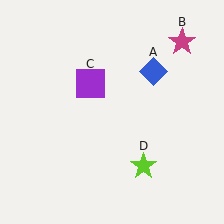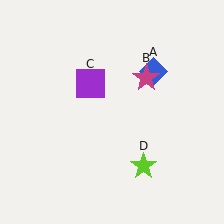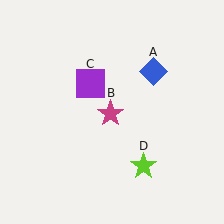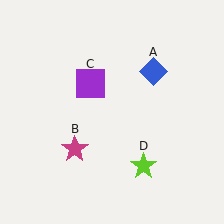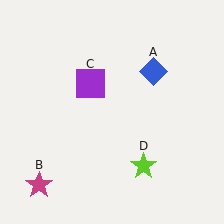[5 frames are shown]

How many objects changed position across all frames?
1 object changed position: magenta star (object B).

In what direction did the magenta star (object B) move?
The magenta star (object B) moved down and to the left.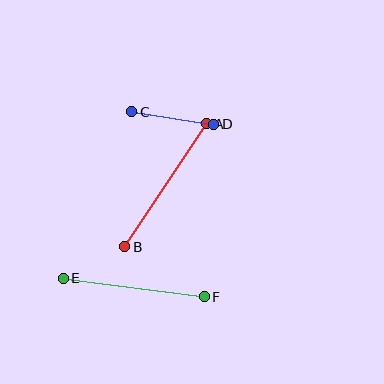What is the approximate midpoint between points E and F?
The midpoint is at approximately (134, 287) pixels.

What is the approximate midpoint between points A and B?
The midpoint is at approximately (165, 185) pixels.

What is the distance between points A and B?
The distance is approximately 147 pixels.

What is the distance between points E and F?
The distance is approximately 142 pixels.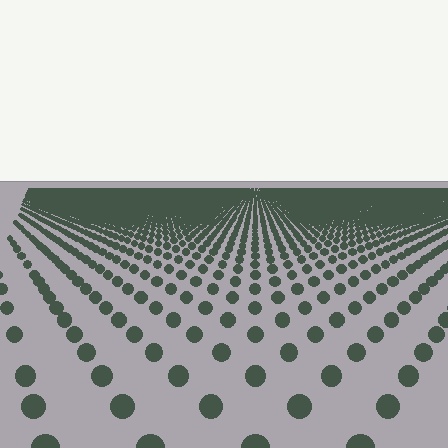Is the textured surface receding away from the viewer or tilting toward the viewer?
The surface is receding away from the viewer. Texture elements get smaller and denser toward the top.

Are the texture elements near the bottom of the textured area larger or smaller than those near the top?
Larger. Near the bottom, elements are closer to the viewer and appear at a bigger on-screen size.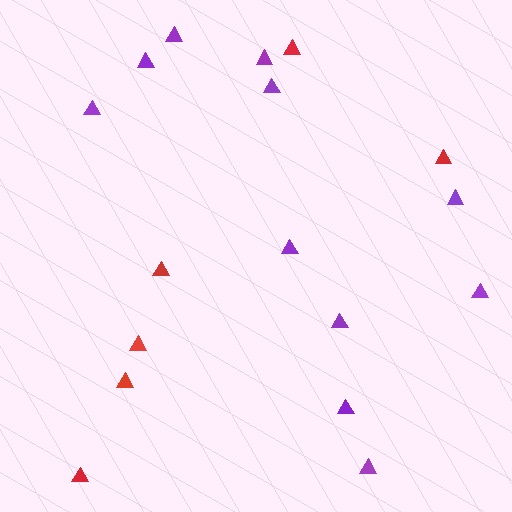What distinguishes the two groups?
There are 2 groups: one group of red triangles (6) and one group of purple triangles (11).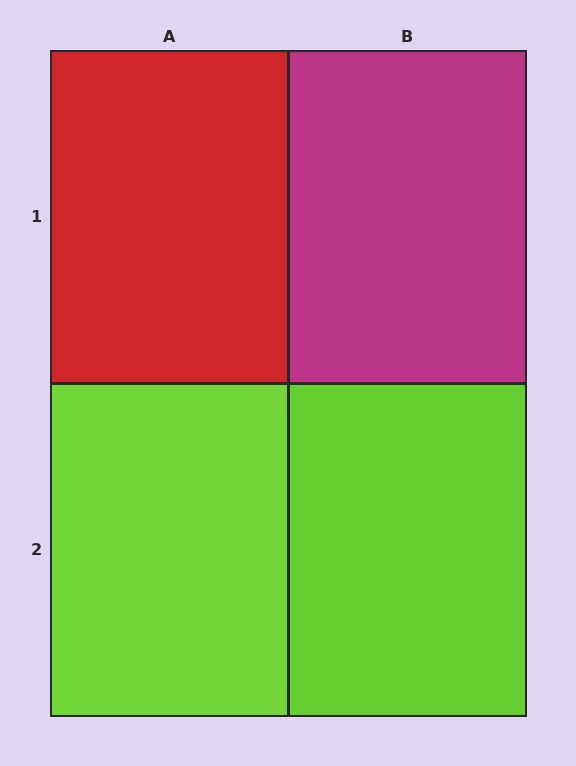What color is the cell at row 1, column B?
Magenta.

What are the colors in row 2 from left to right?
Lime, lime.